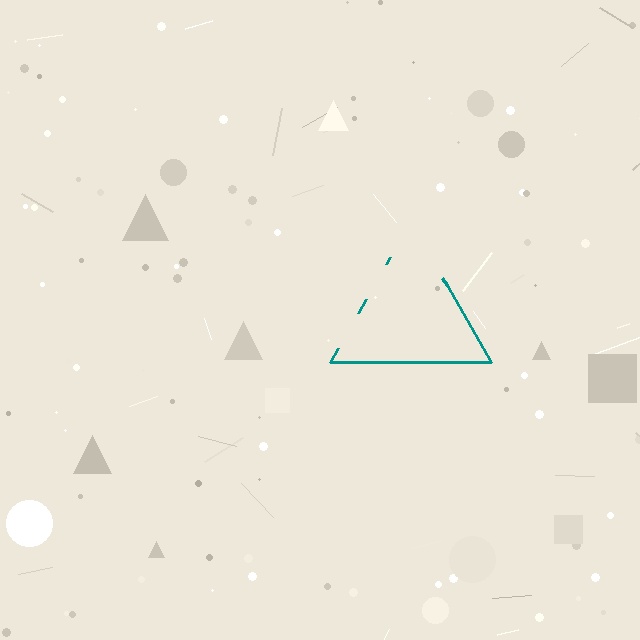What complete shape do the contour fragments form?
The contour fragments form a triangle.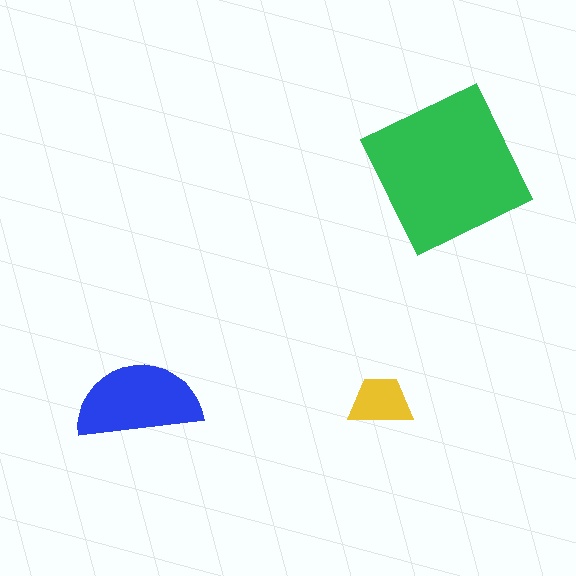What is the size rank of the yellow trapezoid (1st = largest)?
3rd.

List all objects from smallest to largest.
The yellow trapezoid, the blue semicircle, the green square.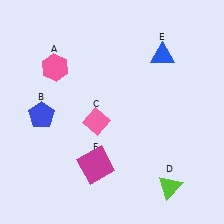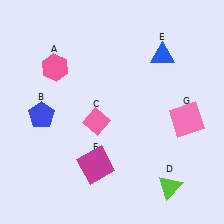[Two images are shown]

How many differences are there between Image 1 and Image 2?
There is 1 difference between the two images.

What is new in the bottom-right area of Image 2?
A pink square (G) was added in the bottom-right area of Image 2.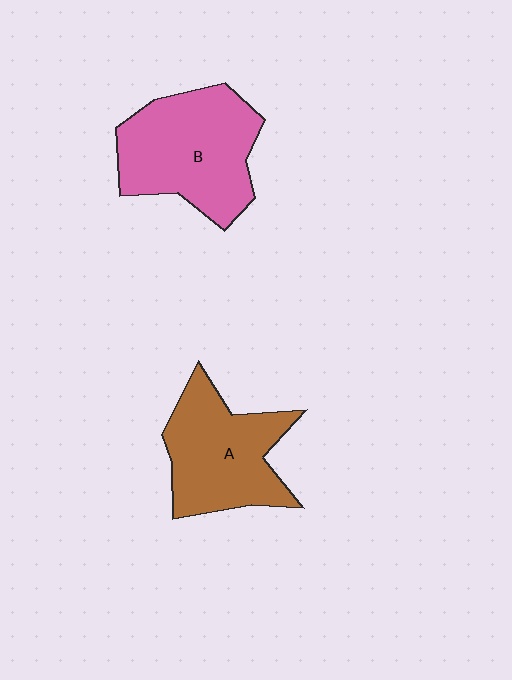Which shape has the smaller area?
Shape A (brown).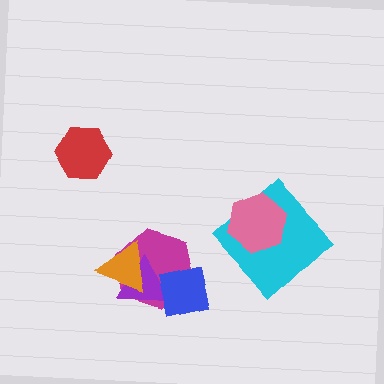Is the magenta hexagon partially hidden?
Yes, it is partially covered by another shape.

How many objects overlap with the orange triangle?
2 objects overlap with the orange triangle.